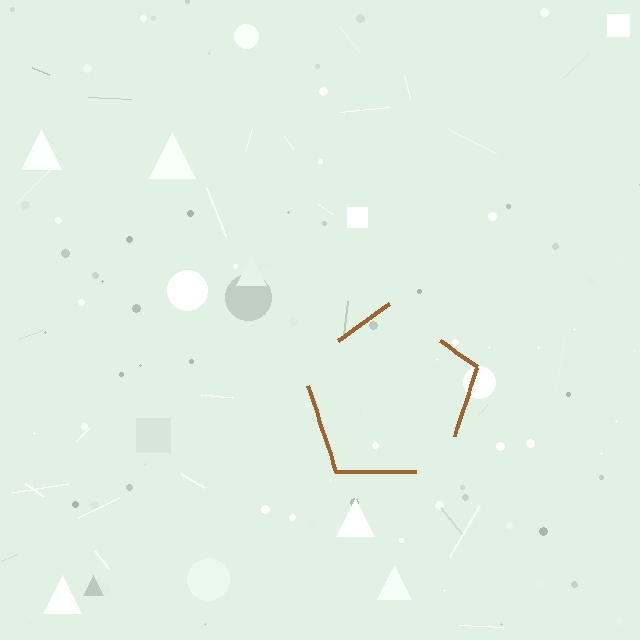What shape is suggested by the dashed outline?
The dashed outline suggests a pentagon.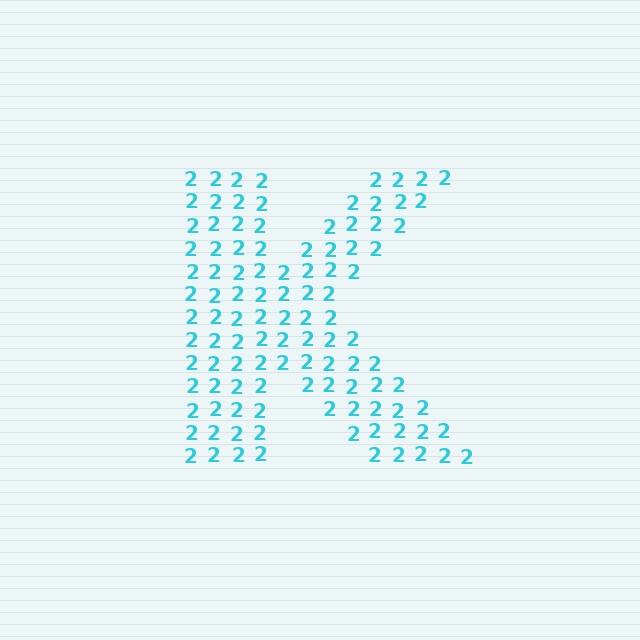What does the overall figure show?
The overall figure shows the letter K.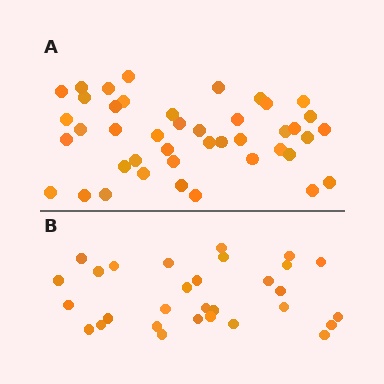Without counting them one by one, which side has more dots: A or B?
Region A (the top region) has more dots.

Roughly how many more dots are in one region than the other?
Region A has approximately 15 more dots than region B.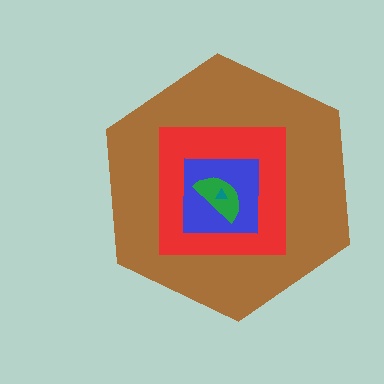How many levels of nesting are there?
5.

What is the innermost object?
The teal triangle.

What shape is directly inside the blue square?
The green semicircle.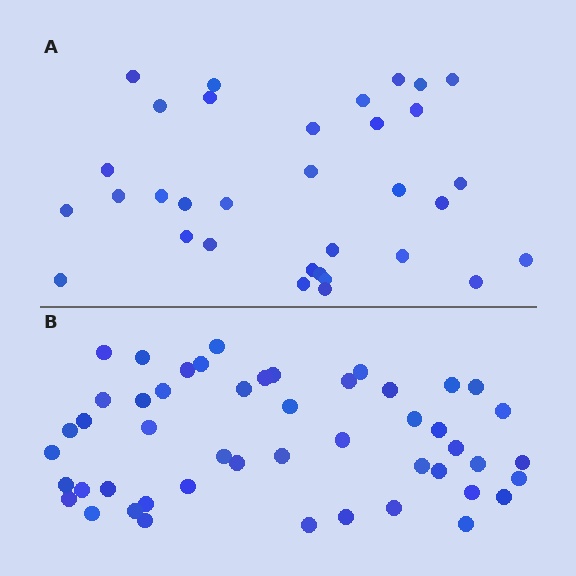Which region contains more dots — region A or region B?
Region B (the bottom region) has more dots.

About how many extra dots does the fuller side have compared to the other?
Region B has approximately 15 more dots than region A.